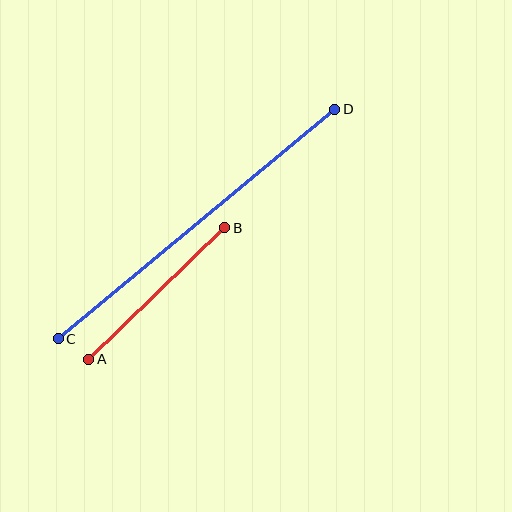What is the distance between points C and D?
The distance is approximately 359 pixels.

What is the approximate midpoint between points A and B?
The midpoint is at approximately (157, 293) pixels.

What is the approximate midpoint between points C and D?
The midpoint is at approximately (196, 224) pixels.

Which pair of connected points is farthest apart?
Points C and D are farthest apart.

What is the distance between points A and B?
The distance is approximately 189 pixels.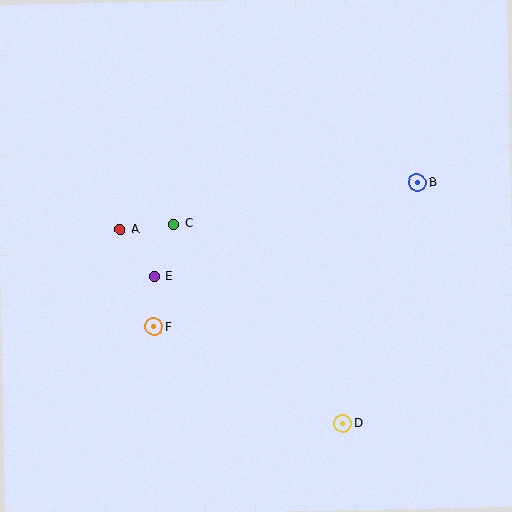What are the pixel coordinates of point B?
Point B is at (417, 182).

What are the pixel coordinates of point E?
Point E is at (154, 276).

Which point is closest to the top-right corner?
Point B is closest to the top-right corner.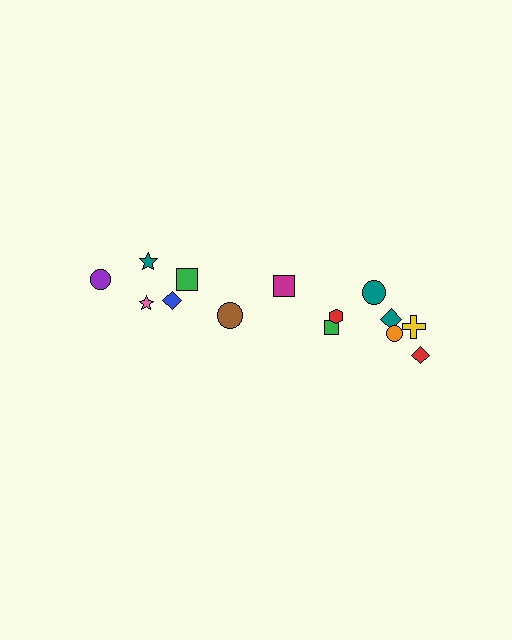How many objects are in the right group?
There are 8 objects.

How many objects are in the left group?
There are 6 objects.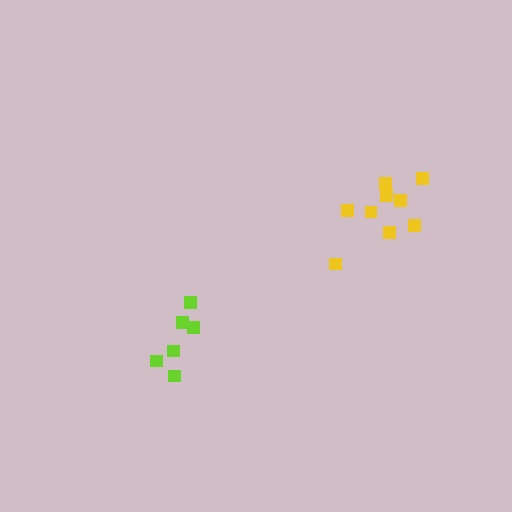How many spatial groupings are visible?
There are 2 spatial groupings.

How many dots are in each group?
Group 1: 9 dots, Group 2: 6 dots (15 total).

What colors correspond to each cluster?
The clusters are colored: yellow, lime.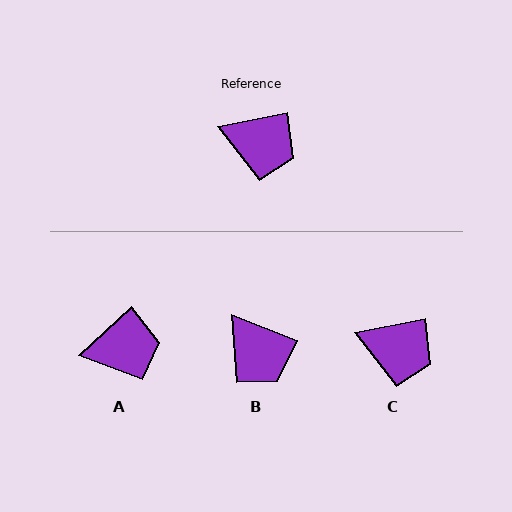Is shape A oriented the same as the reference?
No, it is off by about 32 degrees.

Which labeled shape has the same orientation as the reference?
C.